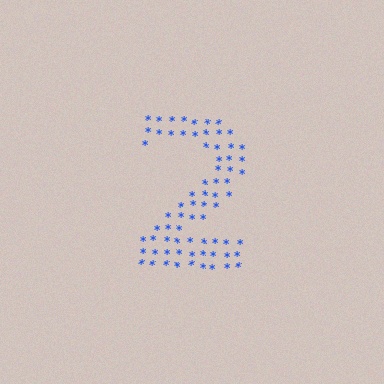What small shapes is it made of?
It is made of small asterisks.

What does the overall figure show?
The overall figure shows the digit 2.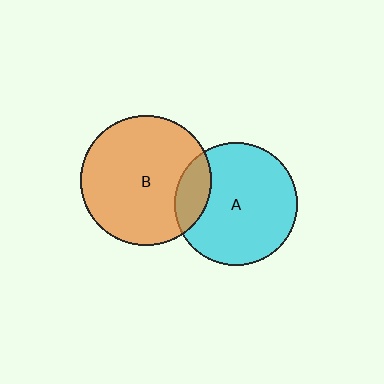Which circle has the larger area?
Circle B (orange).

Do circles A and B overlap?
Yes.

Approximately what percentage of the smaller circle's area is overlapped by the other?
Approximately 15%.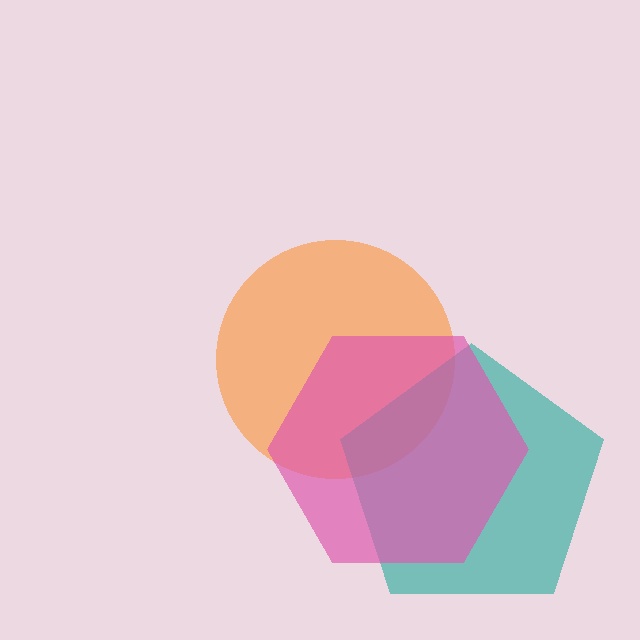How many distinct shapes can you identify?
There are 3 distinct shapes: an orange circle, a teal pentagon, a pink hexagon.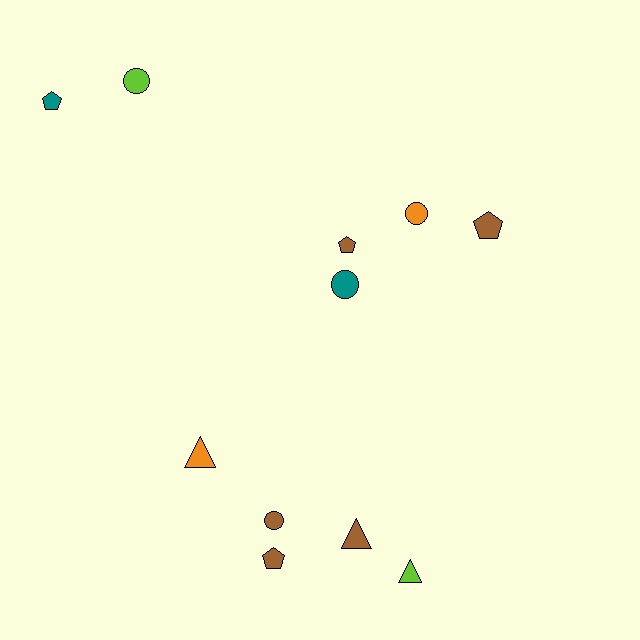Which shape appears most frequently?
Circle, with 4 objects.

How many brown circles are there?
There is 1 brown circle.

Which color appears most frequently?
Brown, with 5 objects.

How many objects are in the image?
There are 11 objects.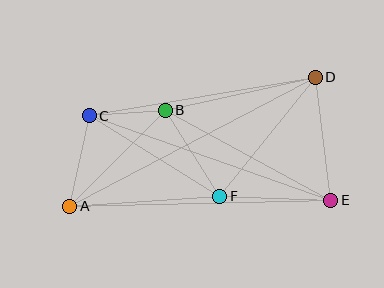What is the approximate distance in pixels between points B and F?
The distance between B and F is approximately 102 pixels.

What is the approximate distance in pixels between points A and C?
The distance between A and C is approximately 93 pixels.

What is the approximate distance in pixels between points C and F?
The distance between C and F is approximately 153 pixels.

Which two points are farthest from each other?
Points A and D are farthest from each other.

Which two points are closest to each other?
Points B and C are closest to each other.